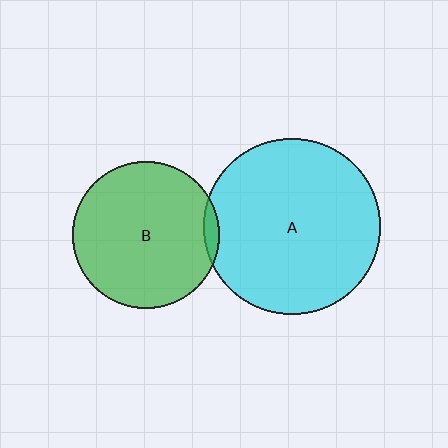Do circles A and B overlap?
Yes.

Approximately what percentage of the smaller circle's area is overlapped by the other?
Approximately 5%.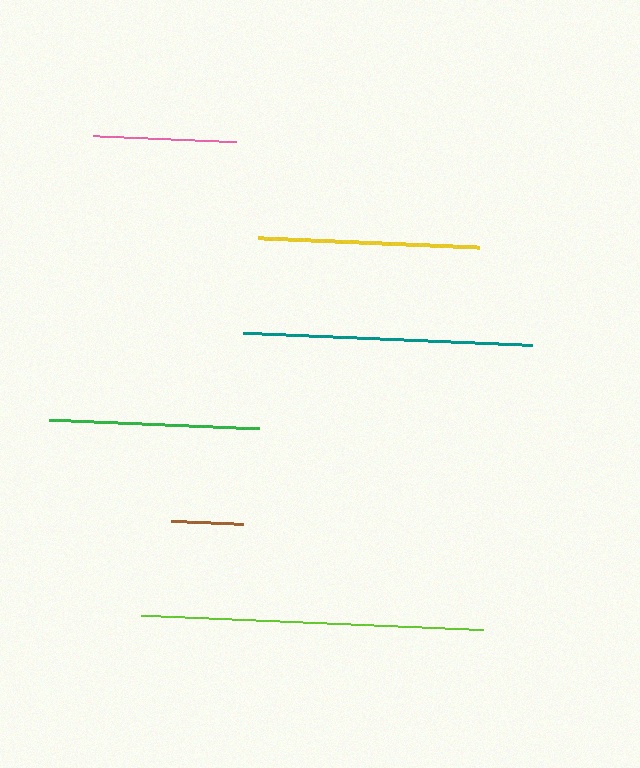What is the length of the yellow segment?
The yellow segment is approximately 220 pixels long.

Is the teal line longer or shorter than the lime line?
The lime line is longer than the teal line.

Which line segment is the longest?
The lime line is the longest at approximately 342 pixels.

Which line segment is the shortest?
The brown line is the shortest at approximately 72 pixels.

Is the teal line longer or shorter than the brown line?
The teal line is longer than the brown line.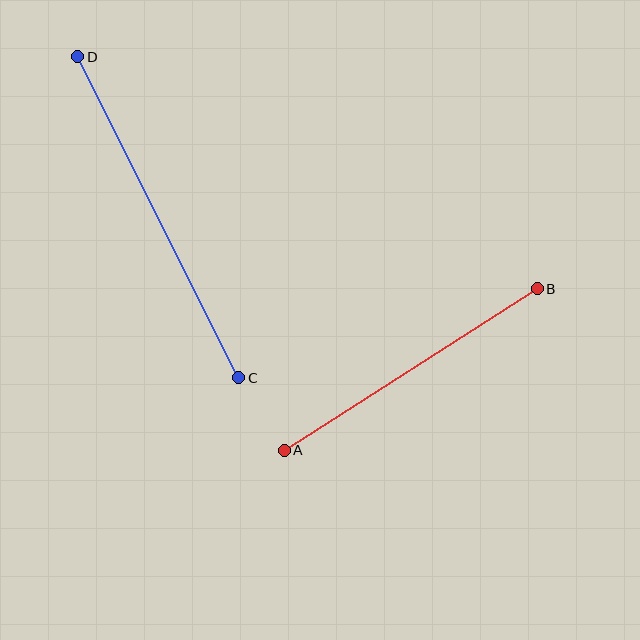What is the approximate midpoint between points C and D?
The midpoint is at approximately (158, 217) pixels.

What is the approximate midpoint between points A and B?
The midpoint is at approximately (411, 369) pixels.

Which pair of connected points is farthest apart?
Points C and D are farthest apart.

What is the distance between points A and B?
The distance is approximately 300 pixels.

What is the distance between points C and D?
The distance is approximately 359 pixels.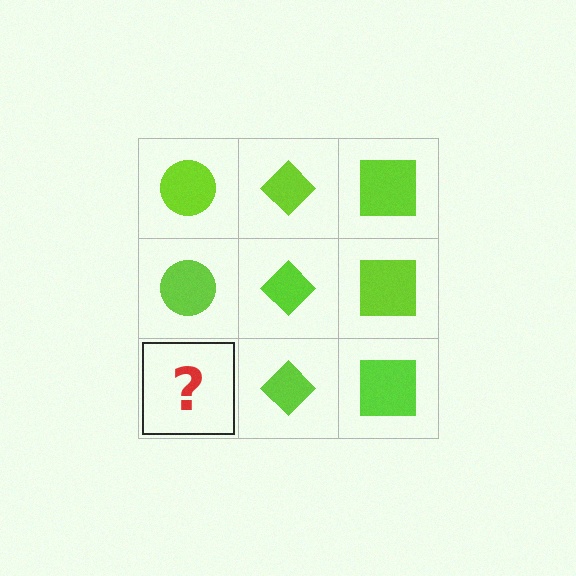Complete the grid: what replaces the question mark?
The question mark should be replaced with a lime circle.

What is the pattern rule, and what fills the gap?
The rule is that each column has a consistent shape. The gap should be filled with a lime circle.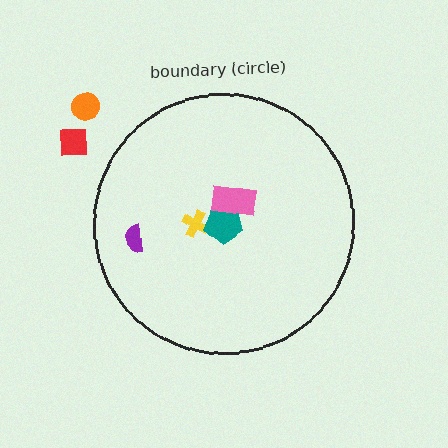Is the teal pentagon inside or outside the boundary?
Inside.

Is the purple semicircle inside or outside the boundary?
Inside.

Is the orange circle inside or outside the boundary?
Outside.